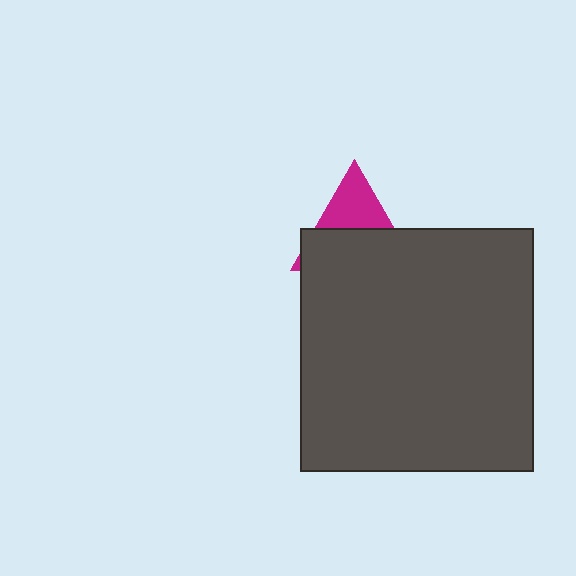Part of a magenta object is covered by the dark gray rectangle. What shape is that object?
It is a triangle.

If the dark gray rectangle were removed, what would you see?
You would see the complete magenta triangle.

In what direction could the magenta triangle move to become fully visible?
The magenta triangle could move up. That would shift it out from behind the dark gray rectangle entirely.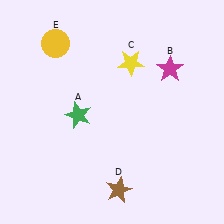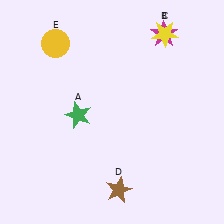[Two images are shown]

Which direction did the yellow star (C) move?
The yellow star (C) moved right.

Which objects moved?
The objects that moved are: the magenta star (B), the yellow star (C).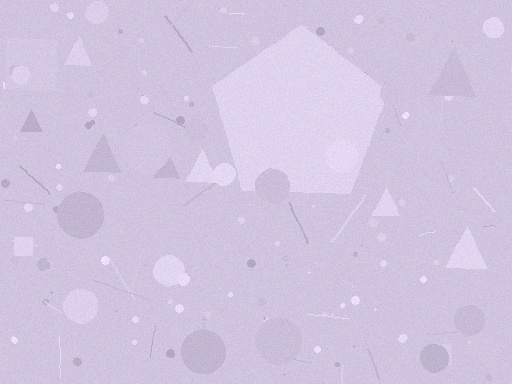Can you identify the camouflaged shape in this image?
The camouflaged shape is a pentagon.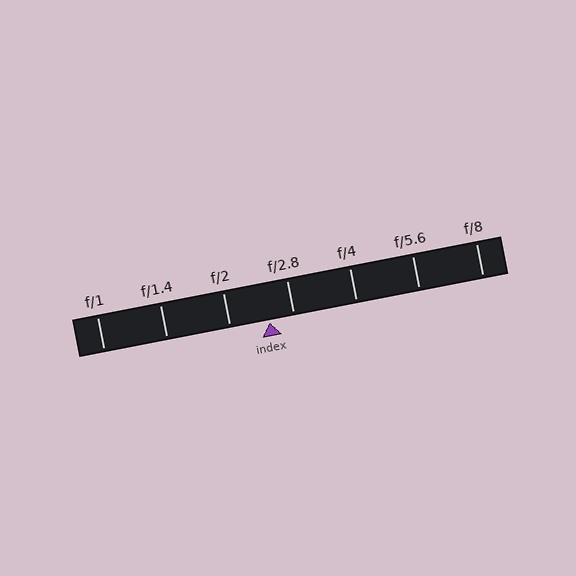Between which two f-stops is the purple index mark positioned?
The index mark is between f/2 and f/2.8.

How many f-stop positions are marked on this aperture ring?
There are 7 f-stop positions marked.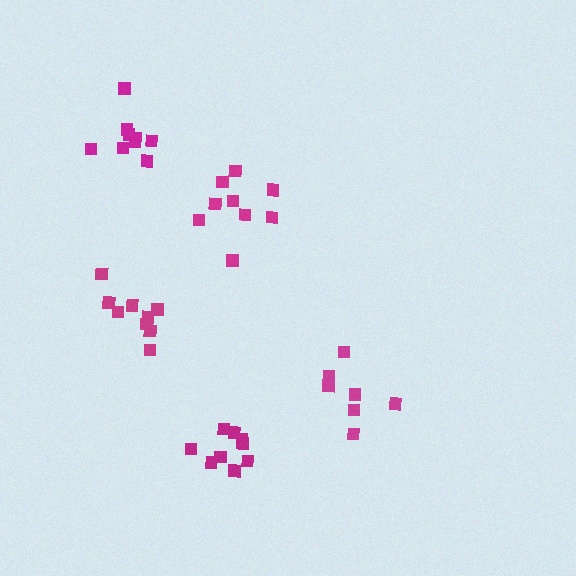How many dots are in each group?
Group 1: 9 dots, Group 2: 9 dots, Group 3: 9 dots, Group 4: 7 dots, Group 5: 9 dots (43 total).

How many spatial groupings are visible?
There are 5 spatial groupings.